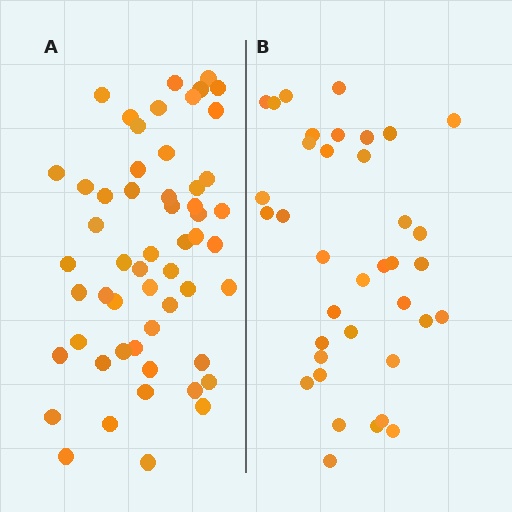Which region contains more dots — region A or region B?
Region A (the left region) has more dots.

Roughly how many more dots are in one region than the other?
Region A has approximately 20 more dots than region B.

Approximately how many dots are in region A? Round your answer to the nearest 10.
About 60 dots. (The exact count is 55, which rounds to 60.)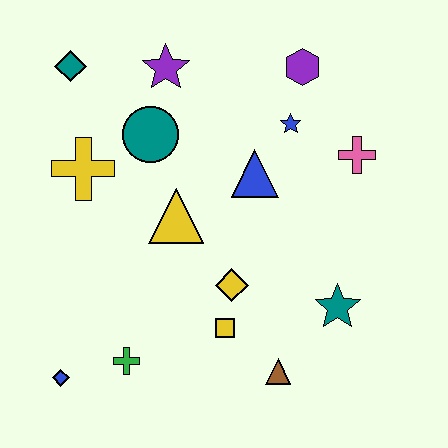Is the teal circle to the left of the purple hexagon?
Yes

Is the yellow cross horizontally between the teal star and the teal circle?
No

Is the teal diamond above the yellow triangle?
Yes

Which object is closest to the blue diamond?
The green cross is closest to the blue diamond.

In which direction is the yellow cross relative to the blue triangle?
The yellow cross is to the left of the blue triangle.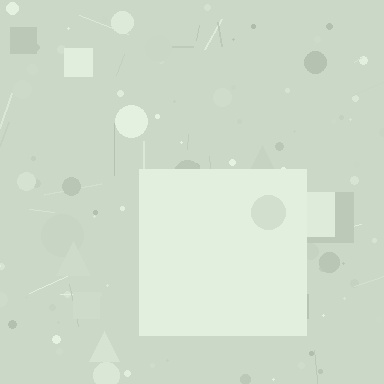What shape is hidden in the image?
A square is hidden in the image.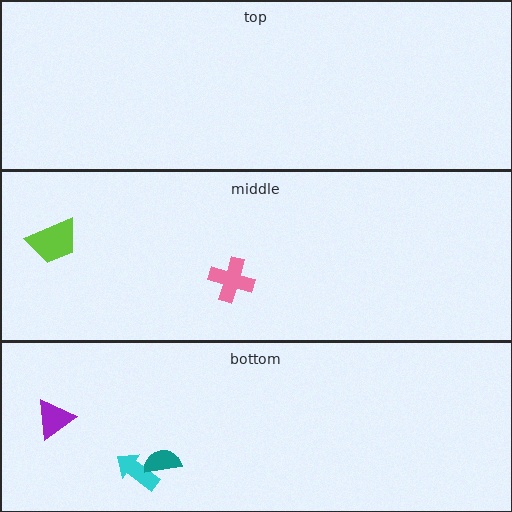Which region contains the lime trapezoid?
The middle region.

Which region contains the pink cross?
The middle region.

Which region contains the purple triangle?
The bottom region.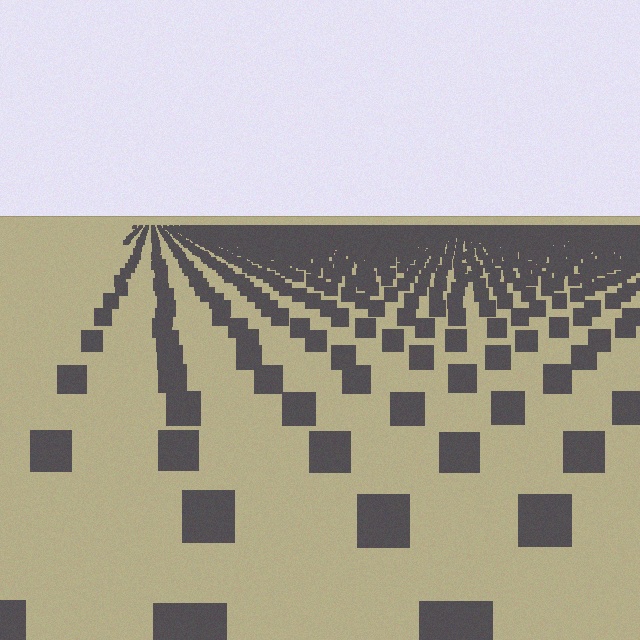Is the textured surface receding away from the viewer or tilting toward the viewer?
The surface is receding away from the viewer. Texture elements get smaller and denser toward the top.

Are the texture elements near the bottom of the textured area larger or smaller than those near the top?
Larger. Near the bottom, elements are closer to the viewer and appear at a bigger on-screen size.